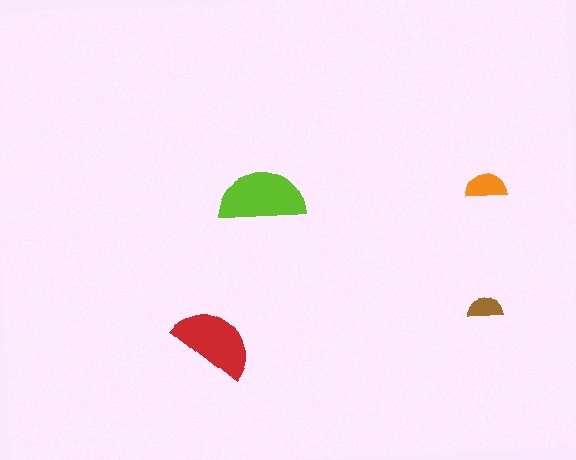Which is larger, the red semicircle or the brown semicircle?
The red one.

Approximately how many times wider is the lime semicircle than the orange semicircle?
About 2 times wider.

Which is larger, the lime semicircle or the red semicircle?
The lime one.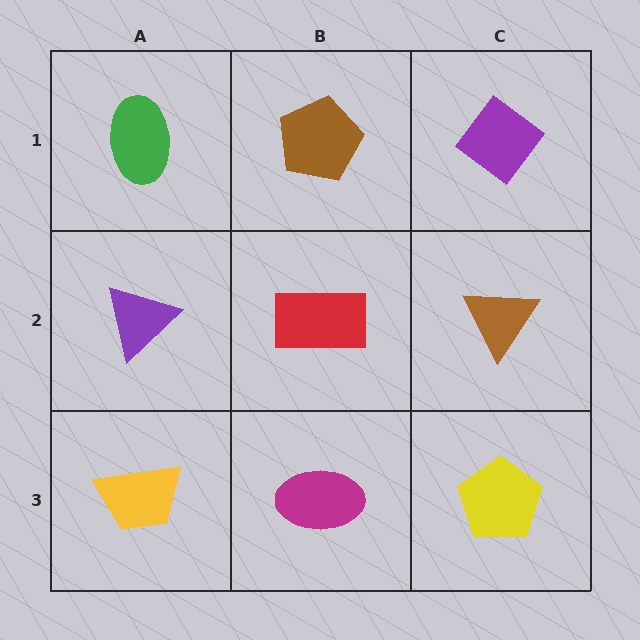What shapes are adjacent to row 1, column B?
A red rectangle (row 2, column B), a green ellipse (row 1, column A), a purple diamond (row 1, column C).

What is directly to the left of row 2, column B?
A purple triangle.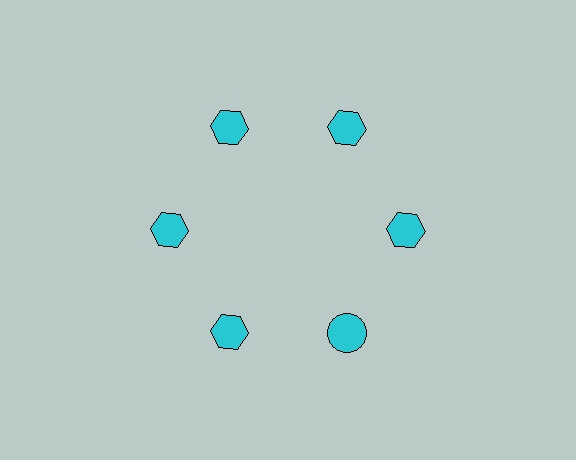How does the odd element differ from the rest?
It has a different shape: circle instead of hexagon.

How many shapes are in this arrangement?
There are 6 shapes arranged in a ring pattern.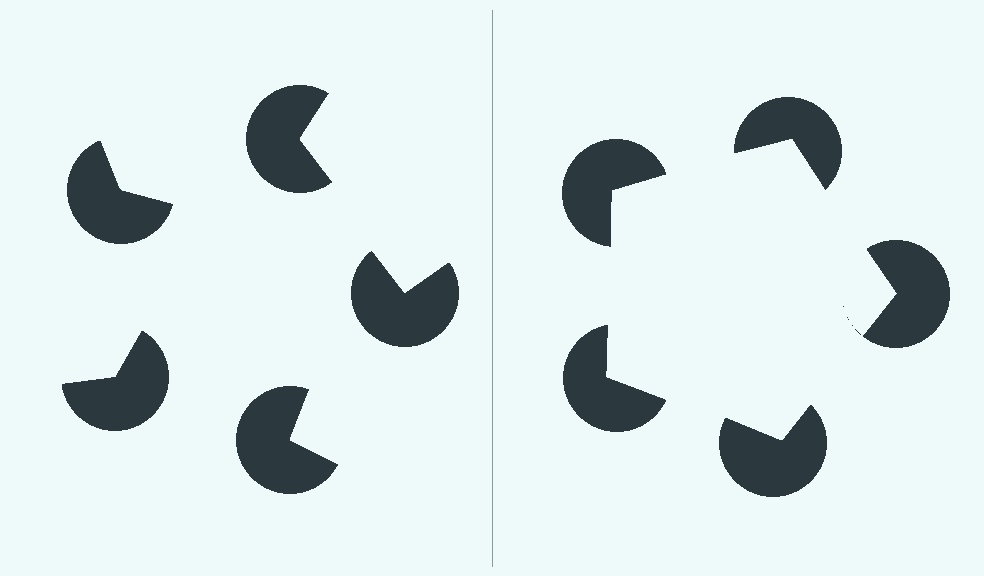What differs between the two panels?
The pac-man discs are positioned identically on both sides; only the wedge orientations differ. On the right they align to a pentagon; on the left they are misaligned.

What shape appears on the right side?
An illusory pentagon.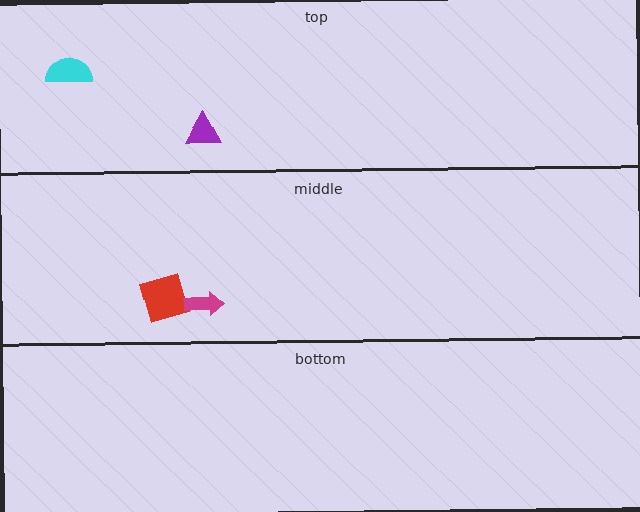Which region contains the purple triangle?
The top region.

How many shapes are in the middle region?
2.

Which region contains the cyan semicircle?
The top region.